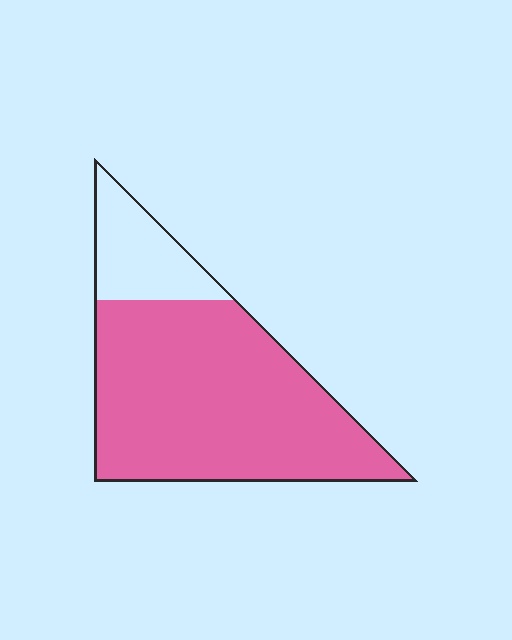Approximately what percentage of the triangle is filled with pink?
Approximately 80%.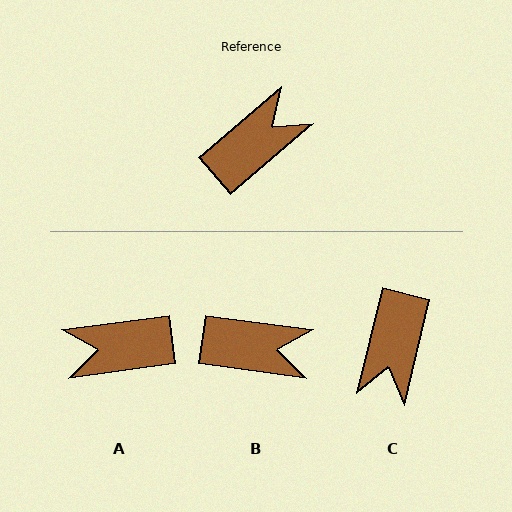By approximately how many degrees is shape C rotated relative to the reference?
Approximately 144 degrees clockwise.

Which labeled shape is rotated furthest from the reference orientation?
A, about 147 degrees away.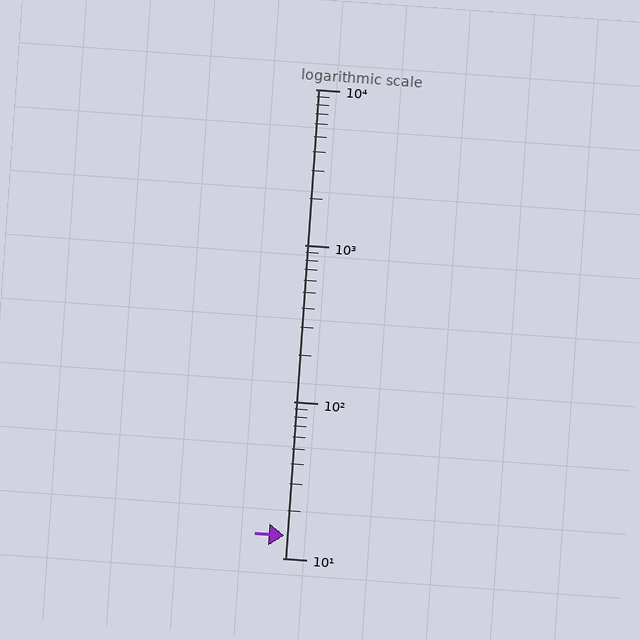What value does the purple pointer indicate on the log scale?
The pointer indicates approximately 14.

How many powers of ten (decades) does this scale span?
The scale spans 3 decades, from 10 to 10000.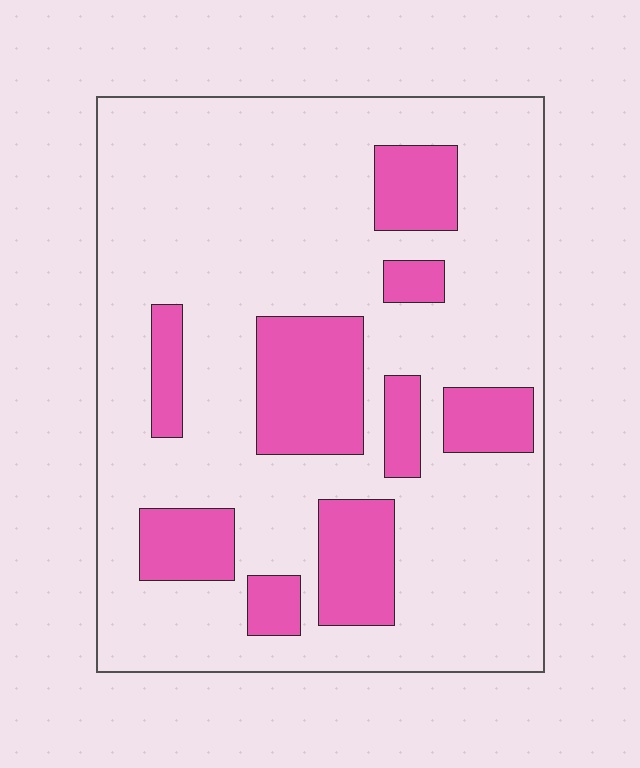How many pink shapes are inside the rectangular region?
9.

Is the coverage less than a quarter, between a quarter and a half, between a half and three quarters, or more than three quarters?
Less than a quarter.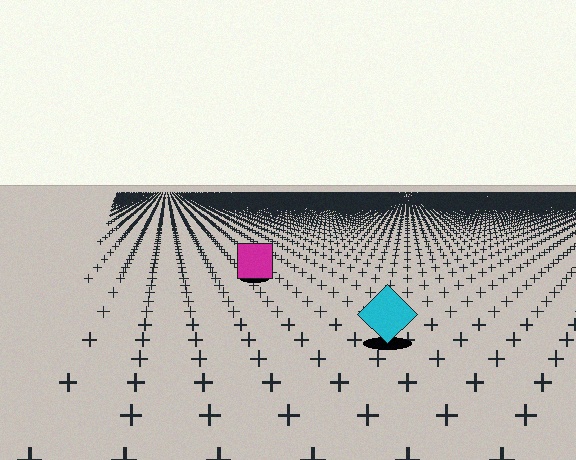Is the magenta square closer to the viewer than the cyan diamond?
No. The cyan diamond is closer — you can tell from the texture gradient: the ground texture is coarser near it.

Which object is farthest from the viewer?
The magenta square is farthest from the viewer. It appears smaller and the ground texture around it is denser.